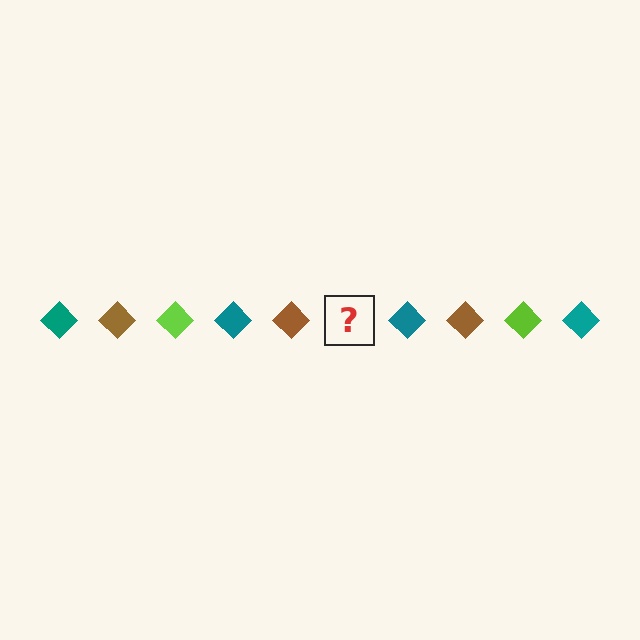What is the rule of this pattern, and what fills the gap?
The rule is that the pattern cycles through teal, brown, lime diamonds. The gap should be filled with a lime diamond.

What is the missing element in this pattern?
The missing element is a lime diamond.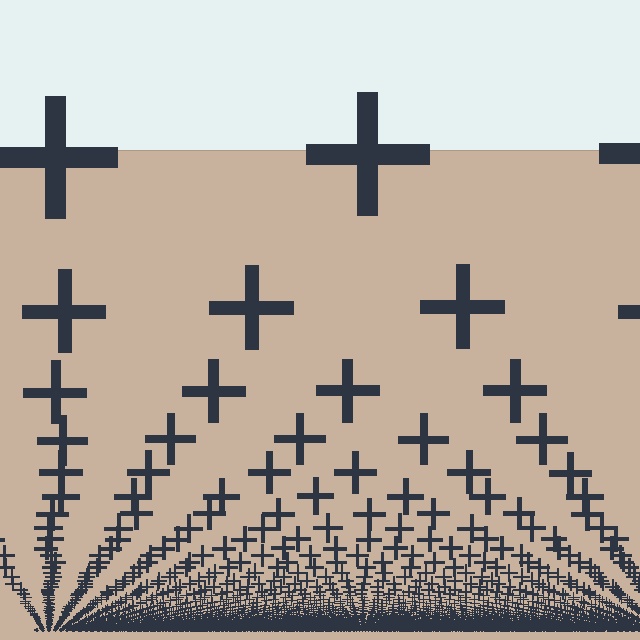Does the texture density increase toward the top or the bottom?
Density increases toward the bottom.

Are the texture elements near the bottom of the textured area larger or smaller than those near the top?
Smaller. The gradient is inverted — elements near the bottom are smaller and denser.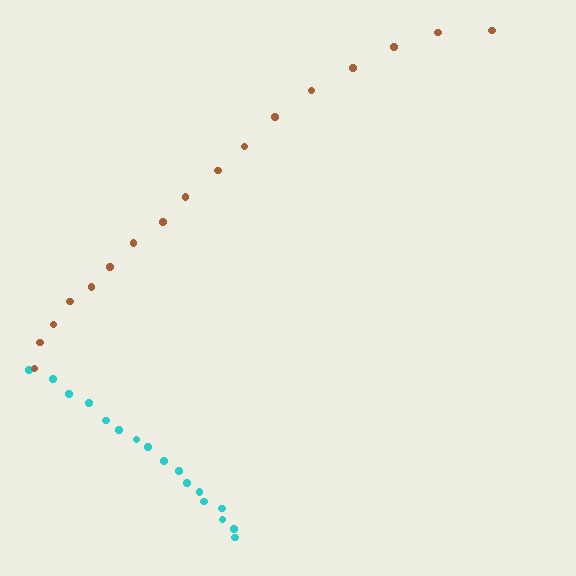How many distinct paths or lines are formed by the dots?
There are 2 distinct paths.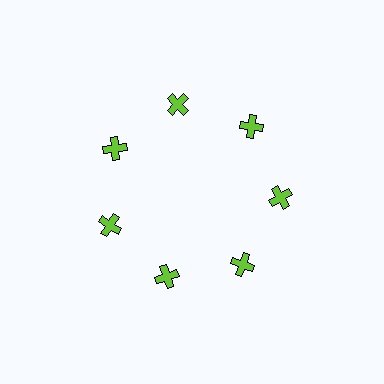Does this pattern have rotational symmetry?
Yes, this pattern has 7-fold rotational symmetry. It looks the same after rotating 51 degrees around the center.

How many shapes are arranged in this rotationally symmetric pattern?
There are 7 shapes, arranged in 7 groups of 1.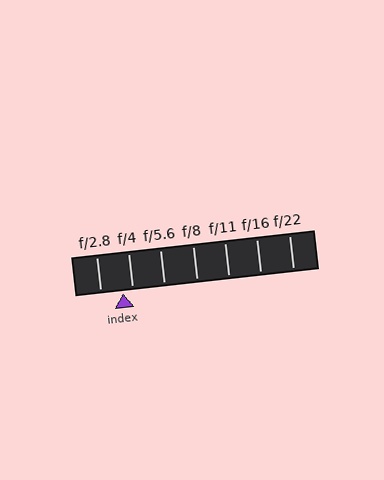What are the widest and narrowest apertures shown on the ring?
The widest aperture shown is f/2.8 and the narrowest is f/22.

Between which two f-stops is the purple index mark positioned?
The index mark is between f/2.8 and f/4.